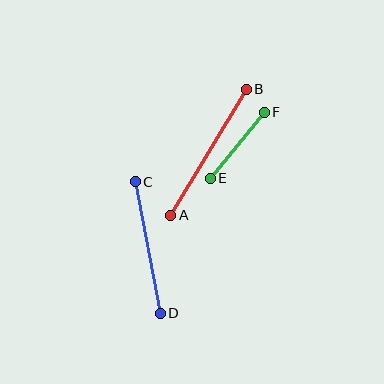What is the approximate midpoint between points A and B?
The midpoint is at approximately (209, 152) pixels.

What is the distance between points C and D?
The distance is approximately 134 pixels.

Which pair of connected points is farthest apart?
Points A and B are farthest apart.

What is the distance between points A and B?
The distance is approximately 147 pixels.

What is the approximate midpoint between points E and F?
The midpoint is at approximately (237, 145) pixels.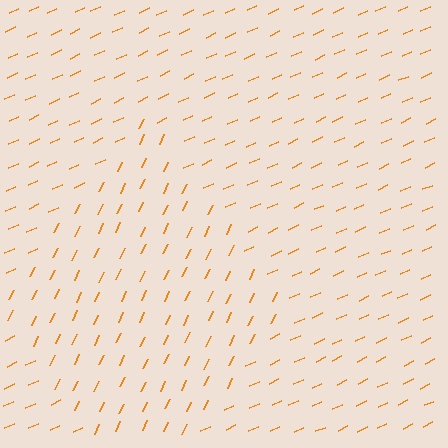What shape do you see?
I see a diamond.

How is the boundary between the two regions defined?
The boundary is defined purely by a change in line orientation (approximately 40 degrees difference). All lines are the same color and thickness.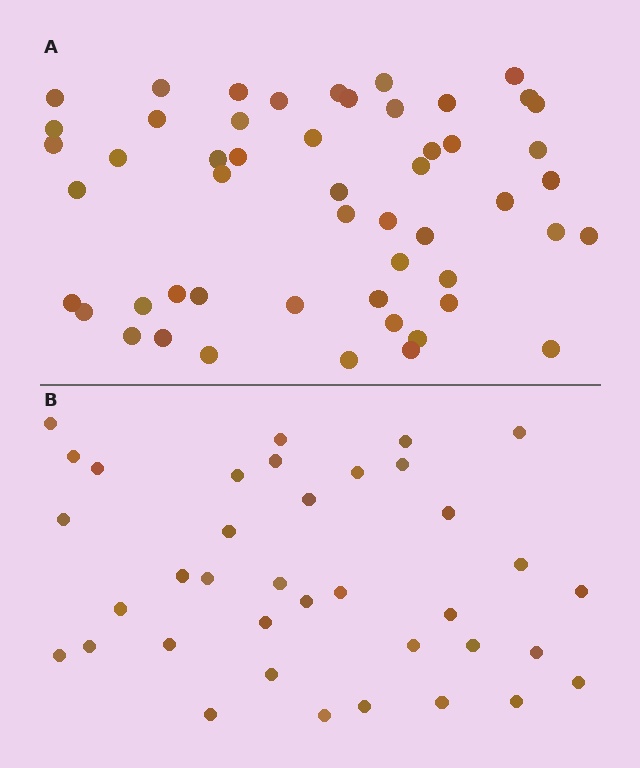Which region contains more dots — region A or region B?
Region A (the top region) has more dots.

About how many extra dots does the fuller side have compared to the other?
Region A has approximately 15 more dots than region B.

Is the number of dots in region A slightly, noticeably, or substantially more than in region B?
Region A has noticeably more, but not dramatically so. The ratio is roughly 1.4 to 1.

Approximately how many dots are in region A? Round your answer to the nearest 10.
About 50 dots. (The exact count is 52, which rounds to 50.)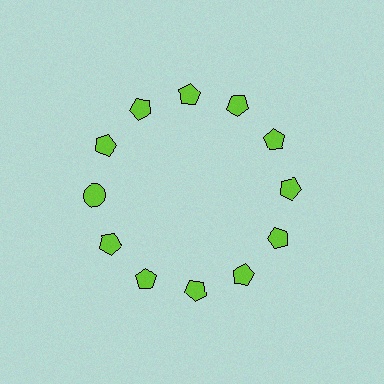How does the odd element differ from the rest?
It has a different shape: circle instead of pentagon.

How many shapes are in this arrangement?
There are 12 shapes arranged in a ring pattern.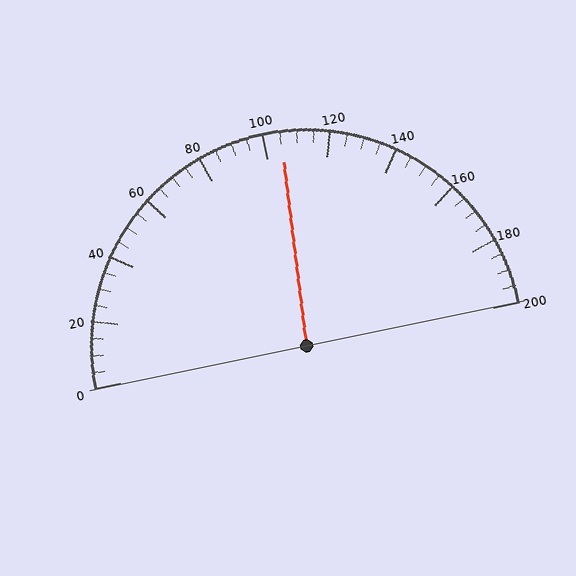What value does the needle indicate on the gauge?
The needle indicates approximately 105.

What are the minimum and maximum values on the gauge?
The gauge ranges from 0 to 200.